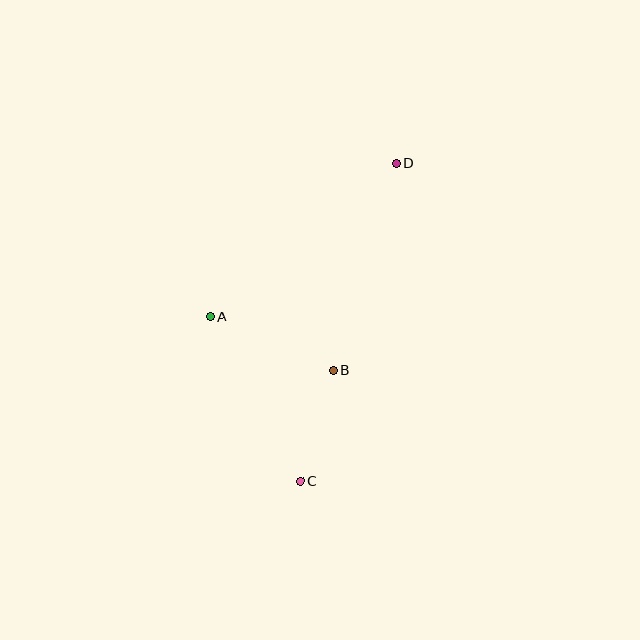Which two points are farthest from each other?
Points C and D are farthest from each other.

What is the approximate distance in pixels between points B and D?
The distance between B and D is approximately 217 pixels.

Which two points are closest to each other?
Points B and C are closest to each other.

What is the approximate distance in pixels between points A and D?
The distance between A and D is approximately 241 pixels.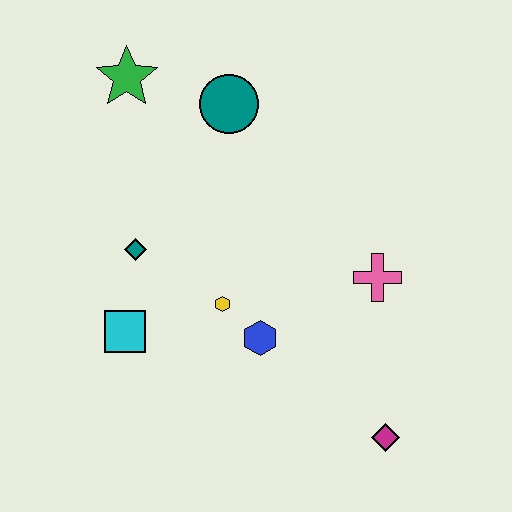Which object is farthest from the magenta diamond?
The green star is farthest from the magenta diamond.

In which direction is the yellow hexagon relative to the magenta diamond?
The yellow hexagon is to the left of the magenta diamond.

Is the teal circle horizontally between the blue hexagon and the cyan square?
Yes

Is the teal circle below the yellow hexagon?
No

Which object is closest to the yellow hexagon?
The blue hexagon is closest to the yellow hexagon.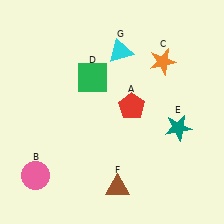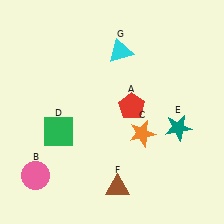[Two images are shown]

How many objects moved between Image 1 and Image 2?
2 objects moved between the two images.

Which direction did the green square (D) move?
The green square (D) moved down.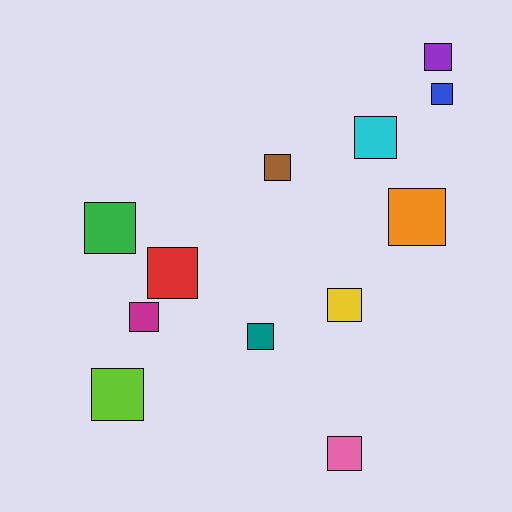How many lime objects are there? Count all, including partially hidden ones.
There is 1 lime object.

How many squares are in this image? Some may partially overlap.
There are 12 squares.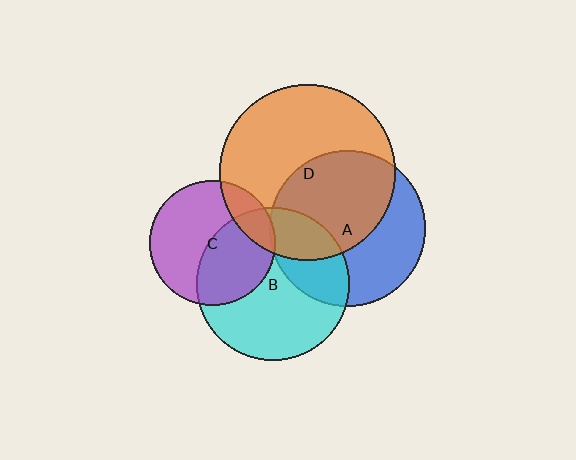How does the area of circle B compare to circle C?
Approximately 1.5 times.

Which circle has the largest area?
Circle D (orange).